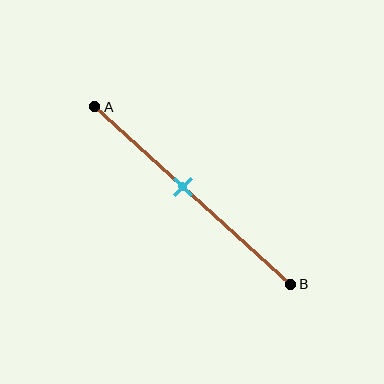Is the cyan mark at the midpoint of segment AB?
No, the mark is at about 45% from A, not at the 50% midpoint.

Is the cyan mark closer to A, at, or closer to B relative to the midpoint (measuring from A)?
The cyan mark is closer to point A than the midpoint of segment AB.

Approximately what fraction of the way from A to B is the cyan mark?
The cyan mark is approximately 45% of the way from A to B.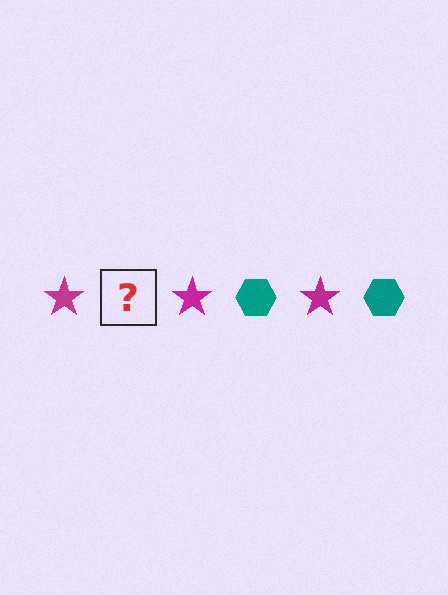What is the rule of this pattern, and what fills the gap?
The rule is that the pattern alternates between magenta star and teal hexagon. The gap should be filled with a teal hexagon.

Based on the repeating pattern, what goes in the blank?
The blank should be a teal hexagon.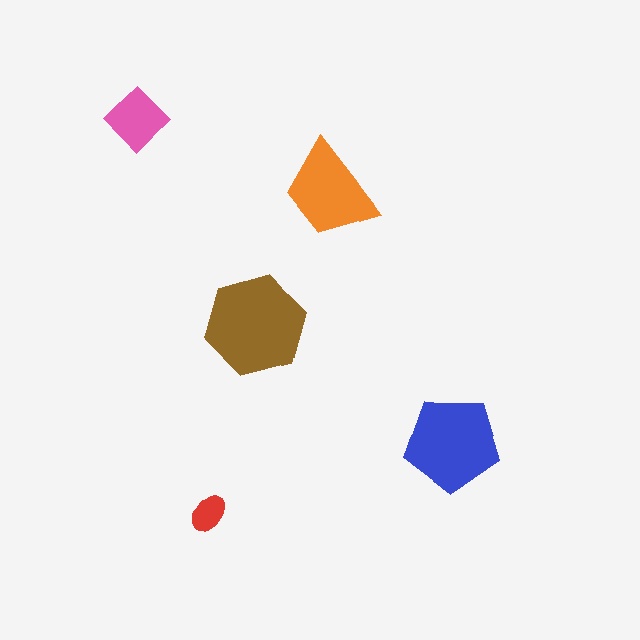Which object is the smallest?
The red ellipse.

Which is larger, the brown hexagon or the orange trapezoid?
The brown hexagon.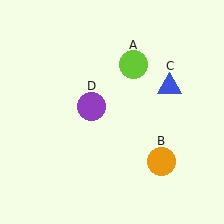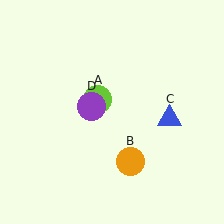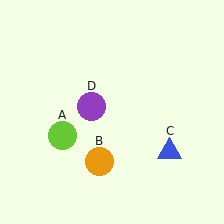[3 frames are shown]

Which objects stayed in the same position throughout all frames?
Purple circle (object D) remained stationary.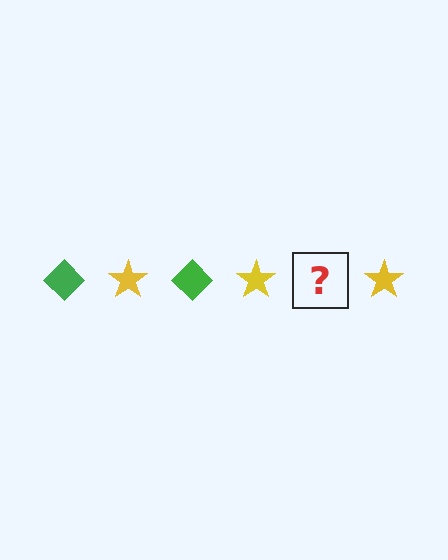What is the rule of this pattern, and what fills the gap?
The rule is that the pattern alternates between green diamond and yellow star. The gap should be filled with a green diamond.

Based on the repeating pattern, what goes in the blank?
The blank should be a green diamond.